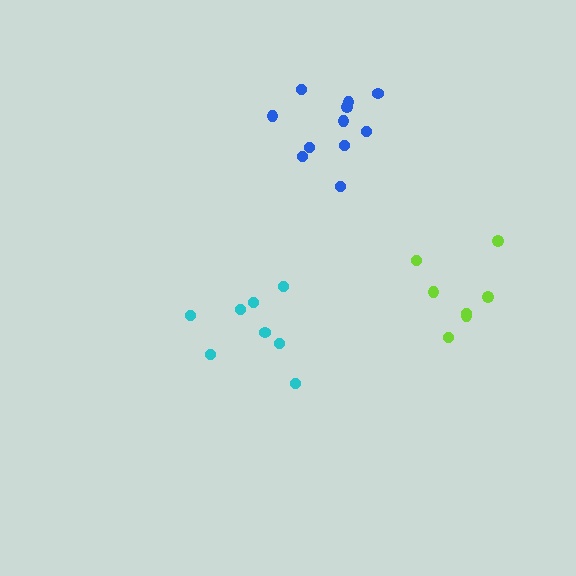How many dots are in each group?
Group 1: 8 dots, Group 2: 11 dots, Group 3: 7 dots (26 total).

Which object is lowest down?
The cyan cluster is bottommost.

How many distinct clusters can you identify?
There are 3 distinct clusters.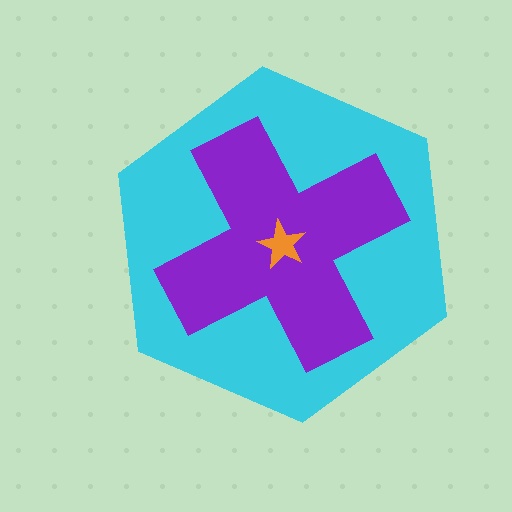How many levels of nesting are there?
3.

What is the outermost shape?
The cyan hexagon.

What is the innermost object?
The orange star.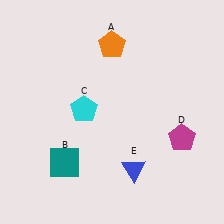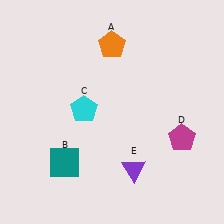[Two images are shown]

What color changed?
The triangle (E) changed from blue in Image 1 to purple in Image 2.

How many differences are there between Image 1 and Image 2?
There is 1 difference between the two images.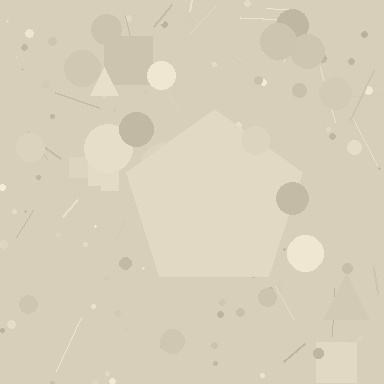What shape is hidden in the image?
A pentagon is hidden in the image.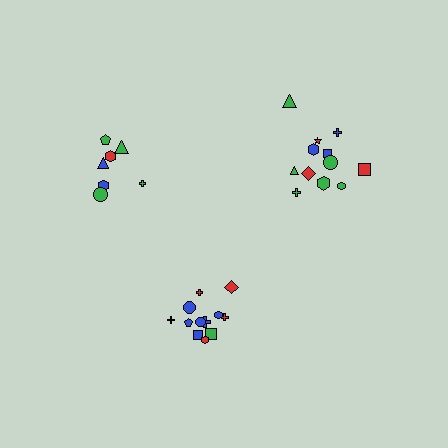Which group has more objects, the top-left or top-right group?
The top-right group.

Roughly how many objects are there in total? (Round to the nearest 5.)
Roughly 30 objects in total.